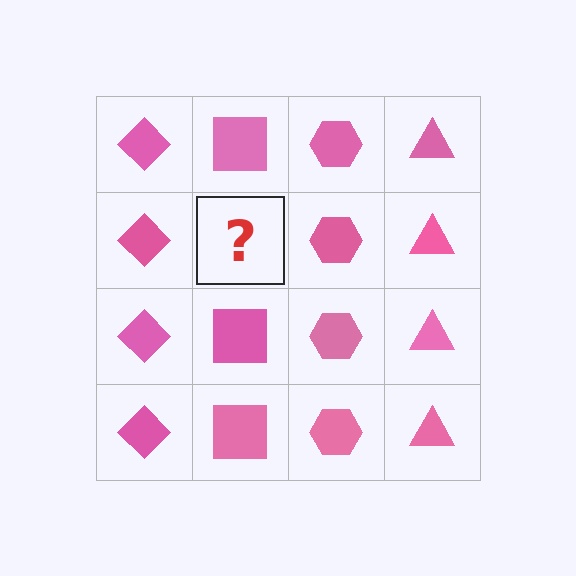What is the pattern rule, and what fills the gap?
The rule is that each column has a consistent shape. The gap should be filled with a pink square.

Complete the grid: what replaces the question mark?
The question mark should be replaced with a pink square.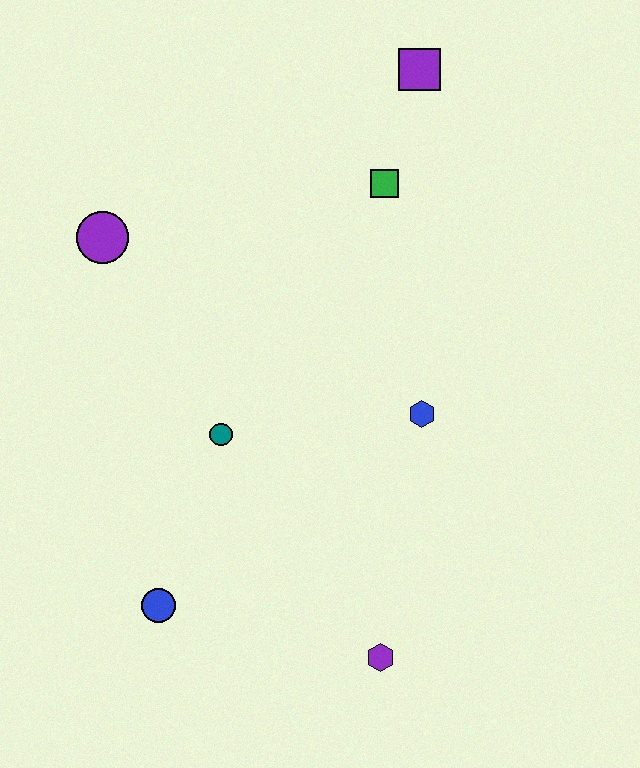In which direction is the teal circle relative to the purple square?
The teal circle is below the purple square.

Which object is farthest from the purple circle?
The purple hexagon is farthest from the purple circle.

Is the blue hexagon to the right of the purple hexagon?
Yes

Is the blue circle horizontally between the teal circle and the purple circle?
Yes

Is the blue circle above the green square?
No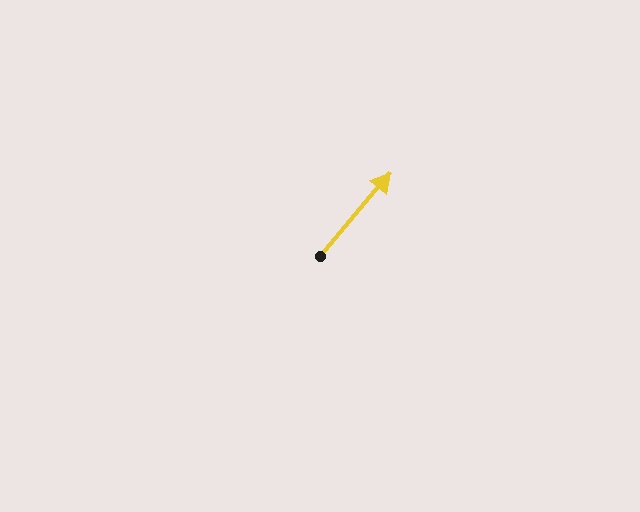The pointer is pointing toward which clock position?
Roughly 1 o'clock.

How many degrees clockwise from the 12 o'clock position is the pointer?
Approximately 40 degrees.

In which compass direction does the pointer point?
Northeast.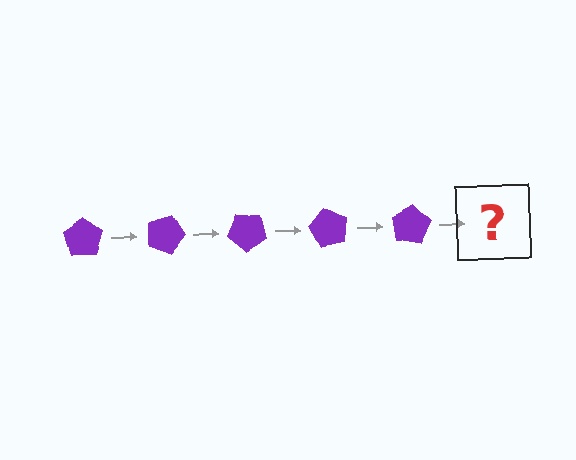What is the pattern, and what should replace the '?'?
The pattern is that the pentagon rotates 20 degrees each step. The '?' should be a purple pentagon rotated 100 degrees.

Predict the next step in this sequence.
The next step is a purple pentagon rotated 100 degrees.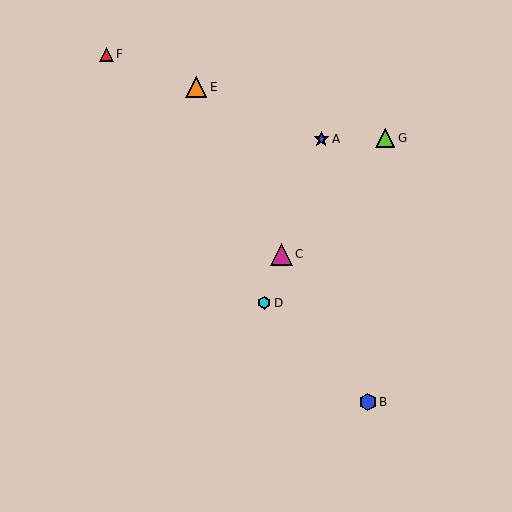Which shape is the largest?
The magenta triangle (labeled C) is the largest.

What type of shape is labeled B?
Shape B is a blue hexagon.